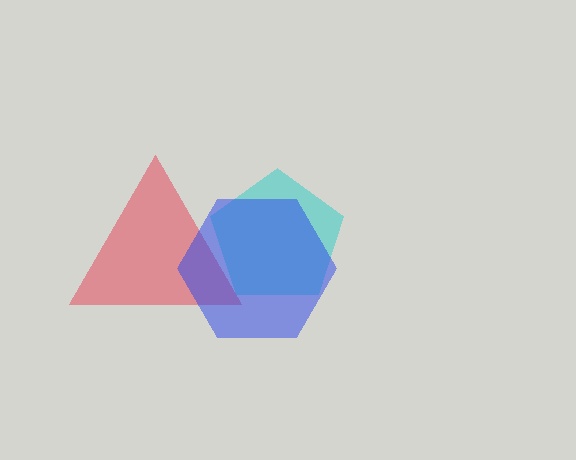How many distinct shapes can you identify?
There are 3 distinct shapes: a red triangle, a cyan pentagon, a blue hexagon.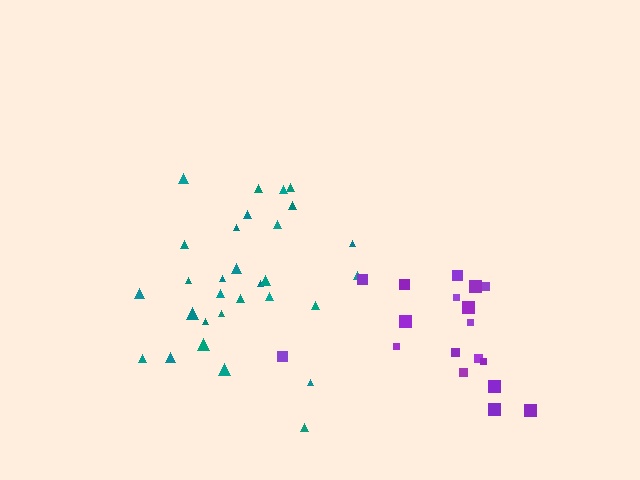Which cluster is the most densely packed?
Purple.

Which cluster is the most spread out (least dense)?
Teal.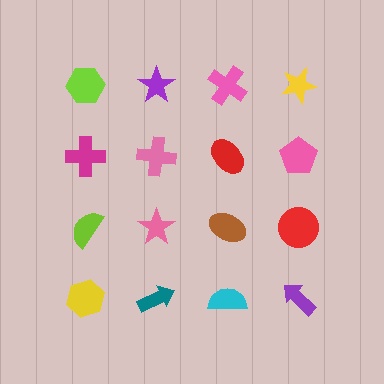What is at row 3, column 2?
A pink star.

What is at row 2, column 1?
A magenta cross.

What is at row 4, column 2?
A teal arrow.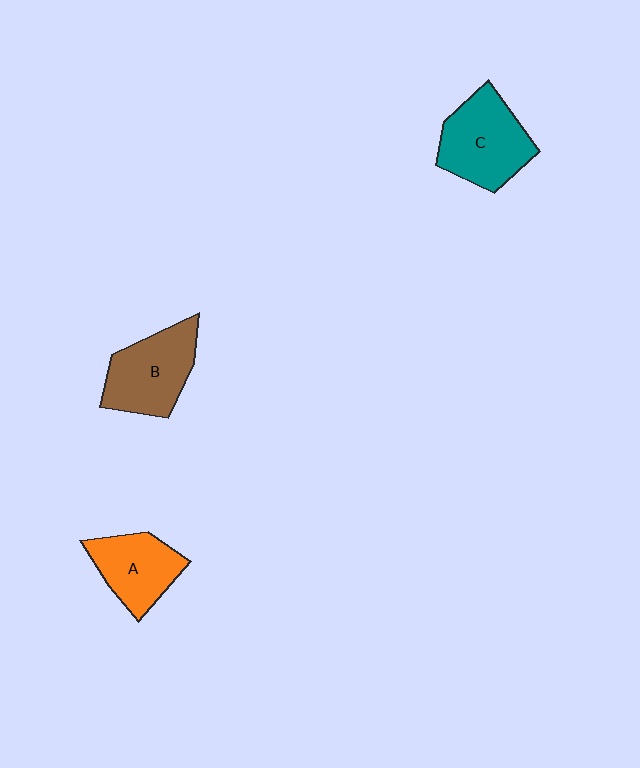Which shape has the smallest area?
Shape A (orange).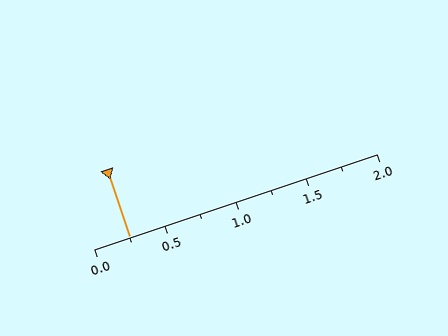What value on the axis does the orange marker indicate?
The marker indicates approximately 0.25.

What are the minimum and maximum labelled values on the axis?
The axis runs from 0.0 to 2.0.